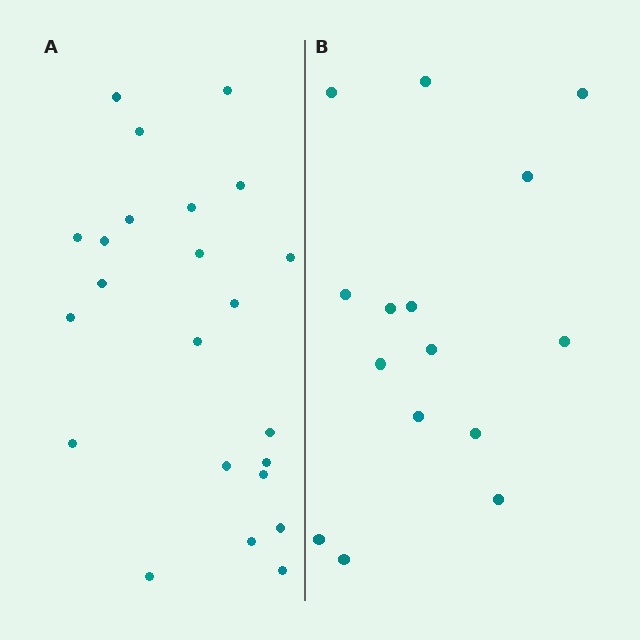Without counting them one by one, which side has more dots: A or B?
Region A (the left region) has more dots.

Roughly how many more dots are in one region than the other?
Region A has roughly 8 or so more dots than region B.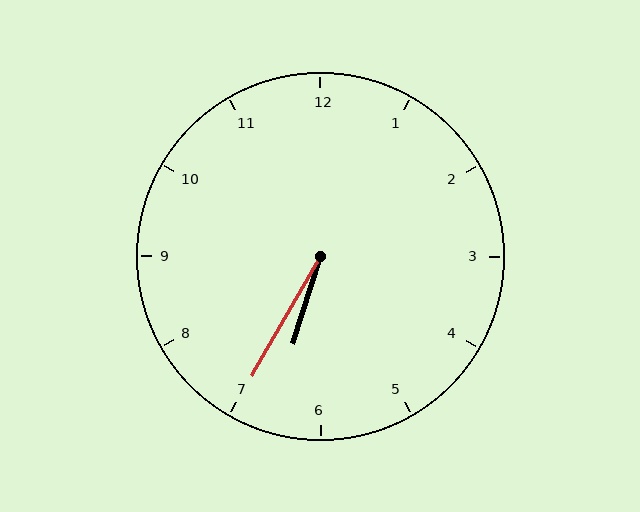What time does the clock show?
6:35.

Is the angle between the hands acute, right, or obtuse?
It is acute.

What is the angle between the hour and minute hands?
Approximately 12 degrees.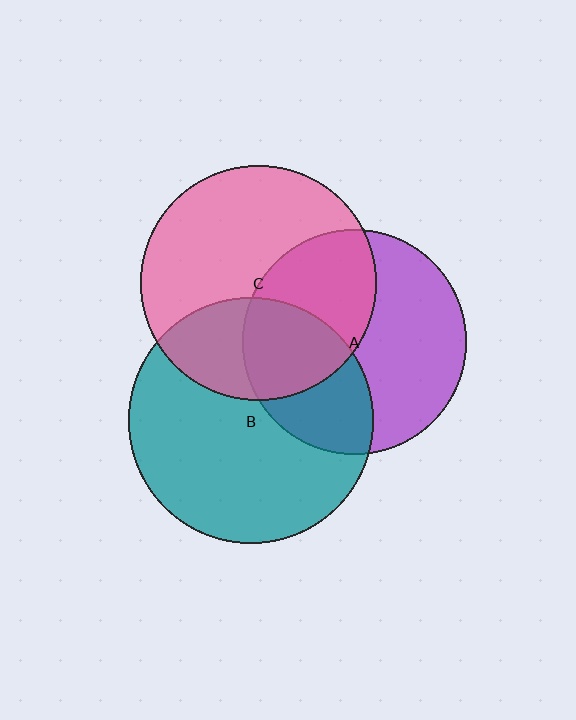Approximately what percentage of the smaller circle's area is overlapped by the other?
Approximately 35%.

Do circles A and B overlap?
Yes.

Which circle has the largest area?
Circle B (teal).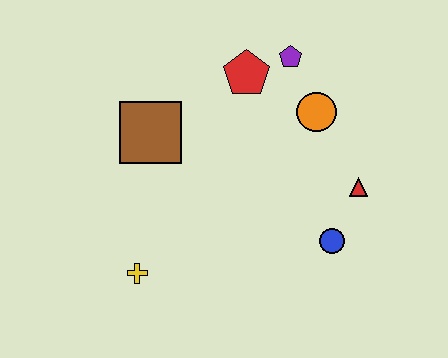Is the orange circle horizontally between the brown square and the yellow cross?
No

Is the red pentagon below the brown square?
No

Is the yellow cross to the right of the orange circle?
No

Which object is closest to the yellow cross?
The brown square is closest to the yellow cross.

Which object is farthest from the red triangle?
The yellow cross is farthest from the red triangle.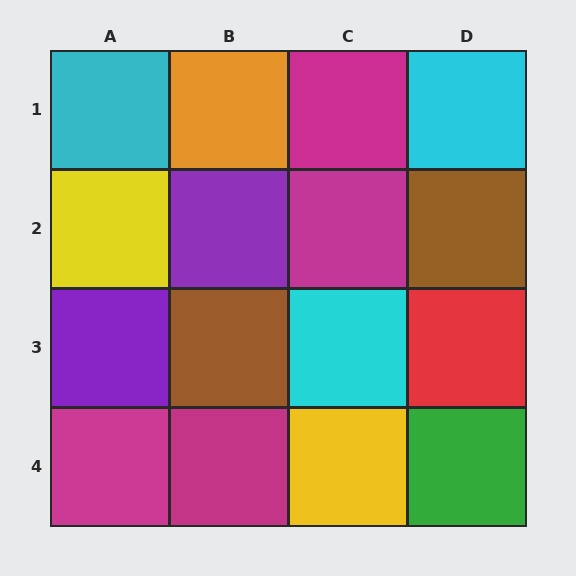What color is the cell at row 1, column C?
Magenta.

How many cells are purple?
2 cells are purple.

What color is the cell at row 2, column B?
Purple.